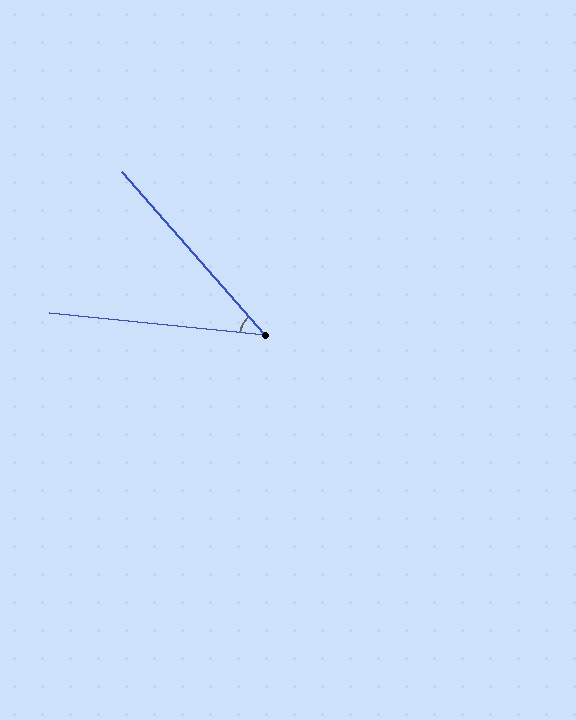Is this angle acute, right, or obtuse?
It is acute.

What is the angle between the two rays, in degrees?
Approximately 43 degrees.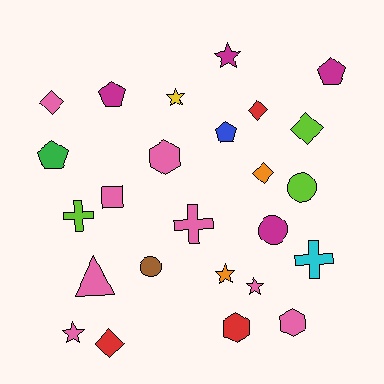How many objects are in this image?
There are 25 objects.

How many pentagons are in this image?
There are 4 pentagons.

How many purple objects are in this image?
There are no purple objects.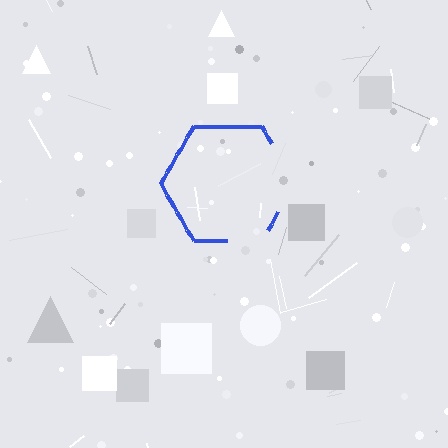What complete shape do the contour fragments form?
The contour fragments form a hexagon.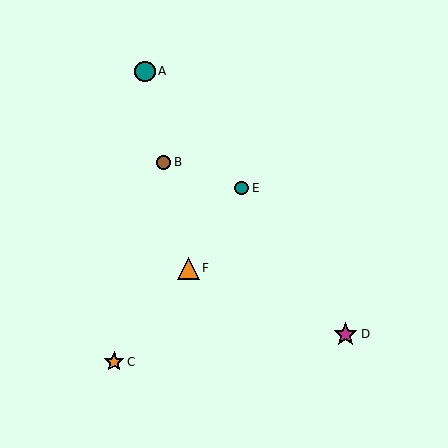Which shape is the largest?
The magenta star (labeled D) is the largest.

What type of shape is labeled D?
Shape D is a magenta star.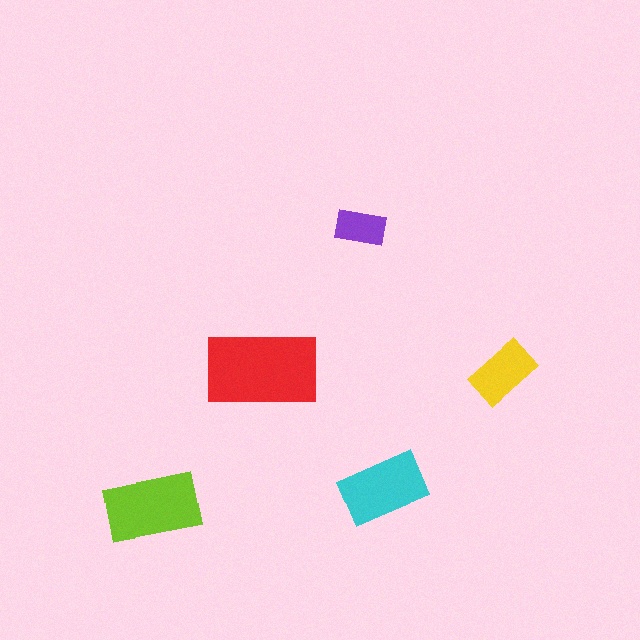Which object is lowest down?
The lime rectangle is bottommost.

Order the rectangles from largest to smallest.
the red one, the lime one, the cyan one, the yellow one, the purple one.